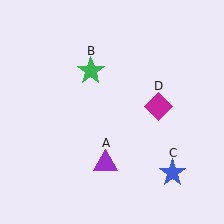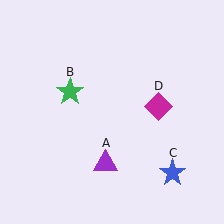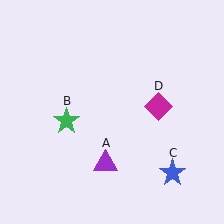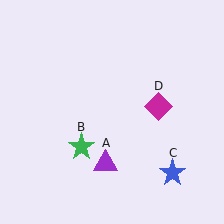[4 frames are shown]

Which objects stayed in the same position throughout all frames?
Purple triangle (object A) and blue star (object C) and magenta diamond (object D) remained stationary.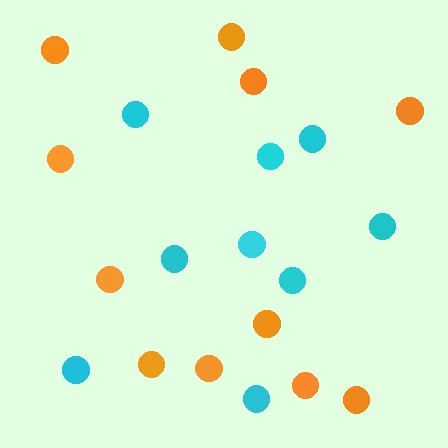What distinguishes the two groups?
There are 2 groups: one group of orange circles (11) and one group of cyan circles (9).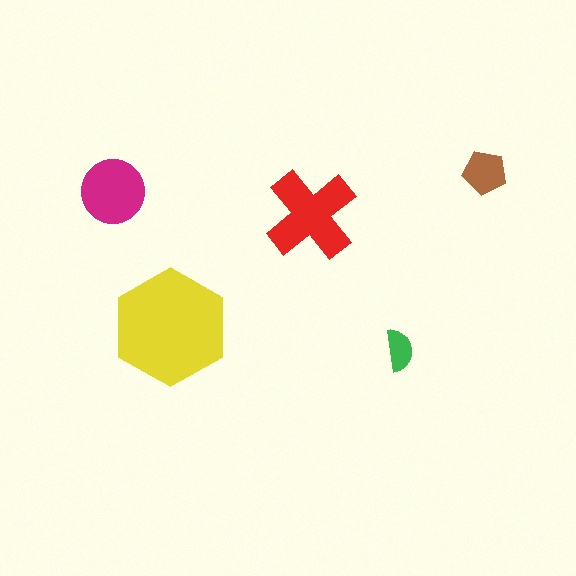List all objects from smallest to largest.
The green semicircle, the brown pentagon, the magenta circle, the red cross, the yellow hexagon.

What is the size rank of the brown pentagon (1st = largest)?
4th.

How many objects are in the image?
There are 5 objects in the image.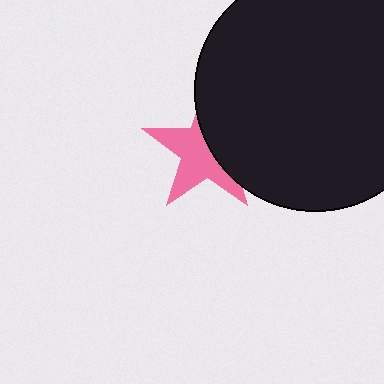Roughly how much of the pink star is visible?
About half of it is visible (roughly 56%).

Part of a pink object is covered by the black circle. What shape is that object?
It is a star.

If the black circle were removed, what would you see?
You would see the complete pink star.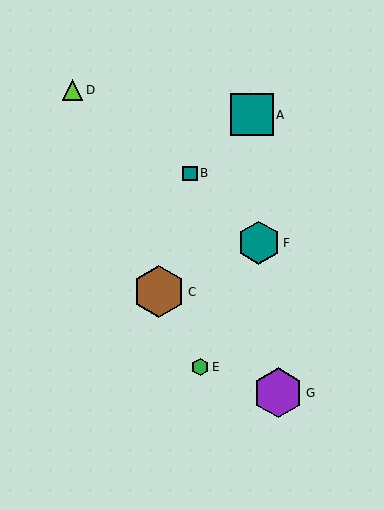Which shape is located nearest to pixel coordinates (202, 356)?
The green hexagon (labeled E) at (200, 367) is nearest to that location.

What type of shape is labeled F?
Shape F is a teal hexagon.